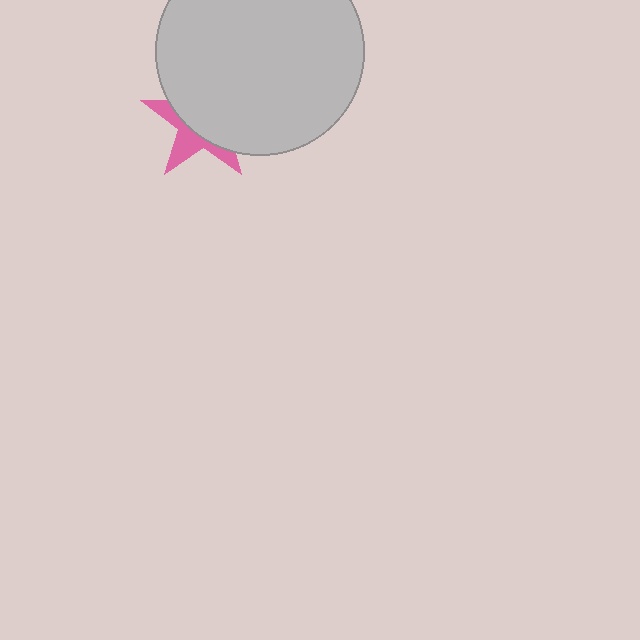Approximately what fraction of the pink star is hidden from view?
Roughly 64% of the pink star is hidden behind the light gray circle.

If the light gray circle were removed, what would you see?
You would see the complete pink star.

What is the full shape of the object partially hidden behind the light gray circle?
The partially hidden object is a pink star.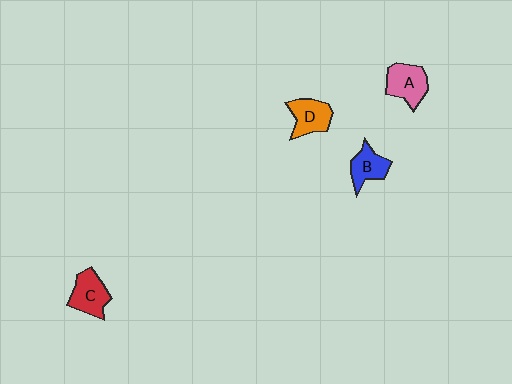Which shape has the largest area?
Shape A (pink).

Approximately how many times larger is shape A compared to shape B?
Approximately 1.2 times.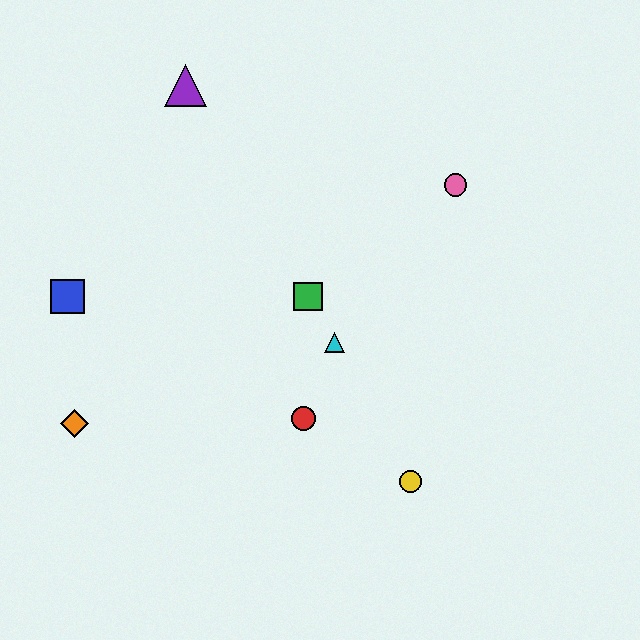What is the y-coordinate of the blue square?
The blue square is at y≈296.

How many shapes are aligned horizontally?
2 shapes (the blue square, the green square) are aligned horizontally.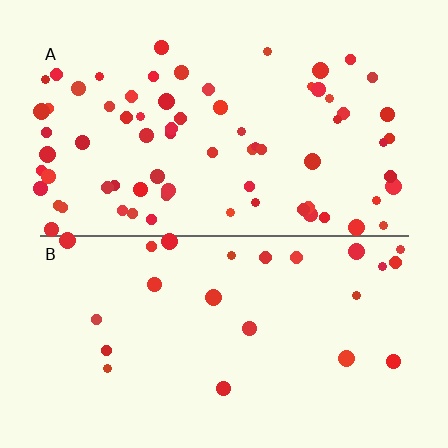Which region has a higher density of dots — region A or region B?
A (the top).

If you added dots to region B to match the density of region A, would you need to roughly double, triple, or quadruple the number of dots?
Approximately triple.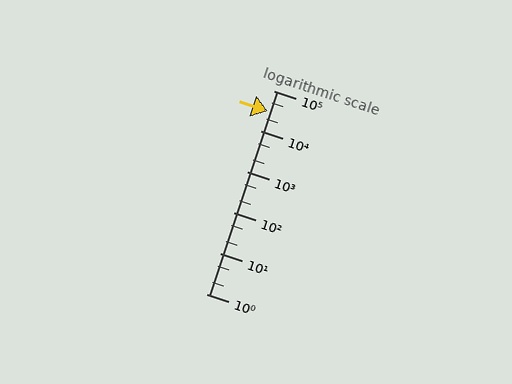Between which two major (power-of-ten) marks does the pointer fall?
The pointer is between 10000 and 100000.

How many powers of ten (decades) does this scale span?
The scale spans 5 decades, from 1 to 100000.